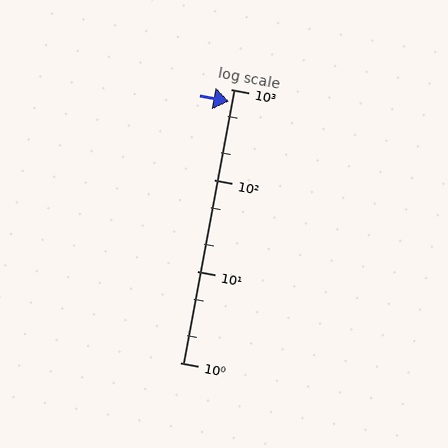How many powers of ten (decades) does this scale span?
The scale spans 3 decades, from 1 to 1000.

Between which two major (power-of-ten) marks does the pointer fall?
The pointer is between 100 and 1000.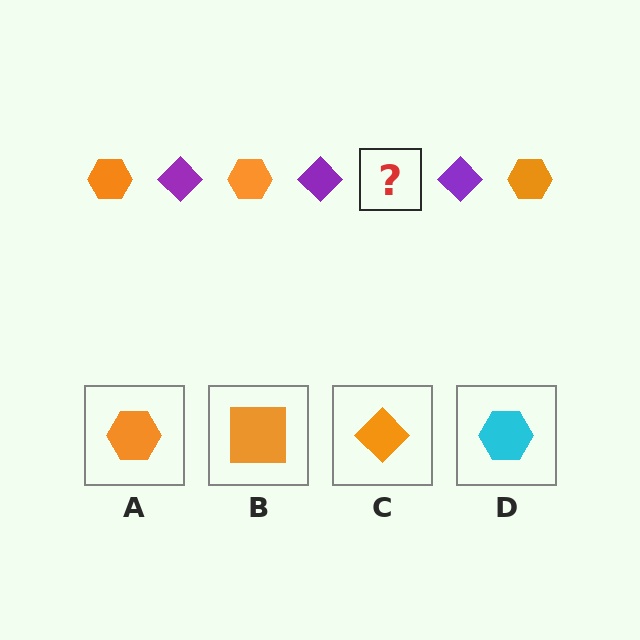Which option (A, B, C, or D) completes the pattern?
A.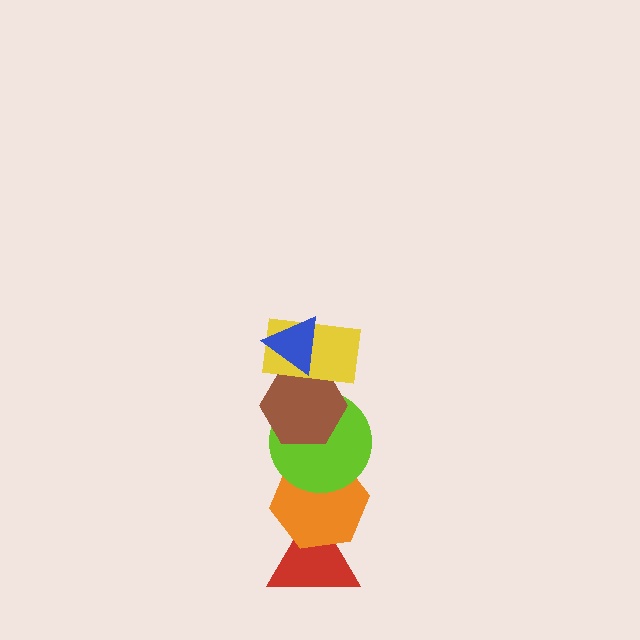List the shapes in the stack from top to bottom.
From top to bottom: the blue triangle, the yellow rectangle, the brown hexagon, the lime circle, the orange hexagon, the red triangle.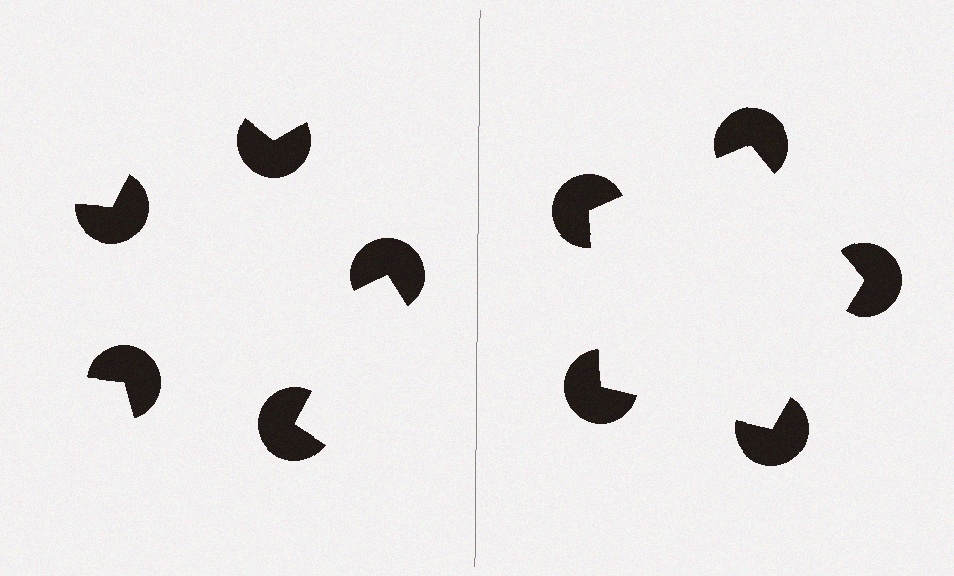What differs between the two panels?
The pac-man discs are positioned identically on both sides; only the wedge orientations differ. On the right they align to a pentagon; on the left they are misaligned.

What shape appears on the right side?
An illusory pentagon.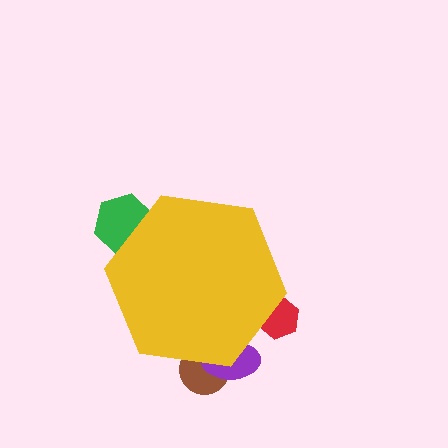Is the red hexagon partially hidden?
Yes, the red hexagon is partially hidden behind the yellow hexagon.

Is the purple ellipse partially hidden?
Yes, the purple ellipse is partially hidden behind the yellow hexagon.